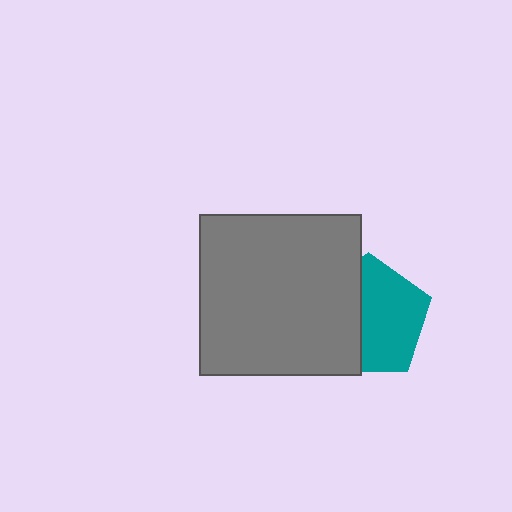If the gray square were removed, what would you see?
You would see the complete teal pentagon.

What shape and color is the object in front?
The object in front is a gray square.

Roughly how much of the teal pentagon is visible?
About half of it is visible (roughly 58%).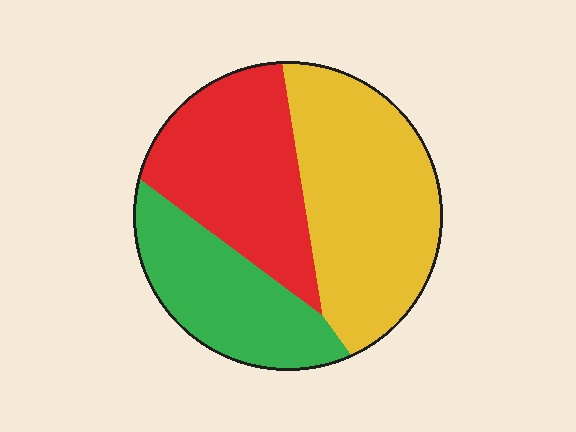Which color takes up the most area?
Yellow, at roughly 40%.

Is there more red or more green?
Red.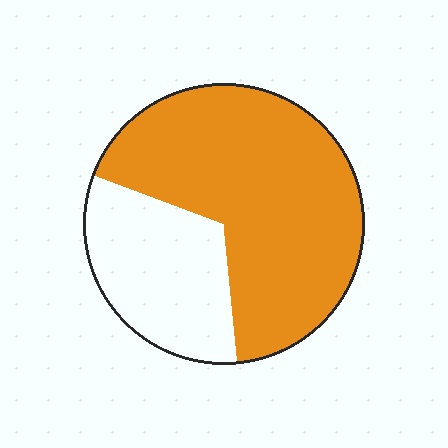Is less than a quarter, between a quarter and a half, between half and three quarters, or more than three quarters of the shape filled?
Between half and three quarters.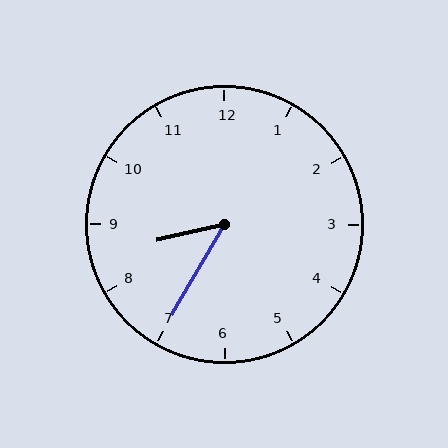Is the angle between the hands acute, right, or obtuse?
It is acute.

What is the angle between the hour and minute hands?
Approximately 48 degrees.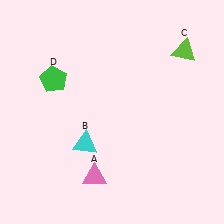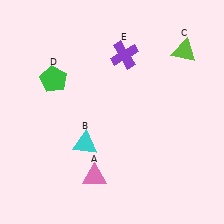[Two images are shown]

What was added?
A purple cross (E) was added in Image 2.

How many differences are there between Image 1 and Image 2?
There is 1 difference between the two images.